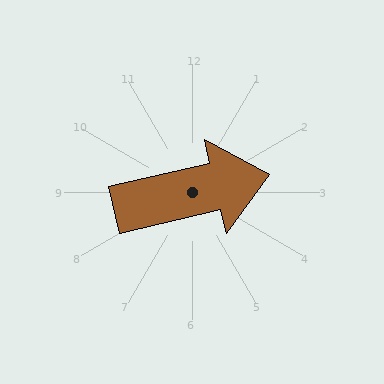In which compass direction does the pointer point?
East.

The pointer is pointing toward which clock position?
Roughly 3 o'clock.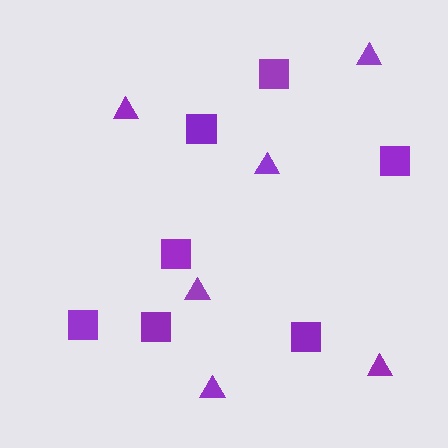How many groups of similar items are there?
There are 2 groups: one group of squares (7) and one group of triangles (6).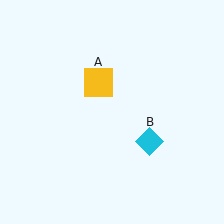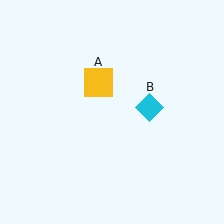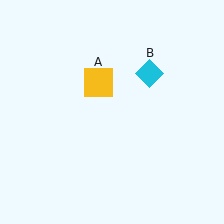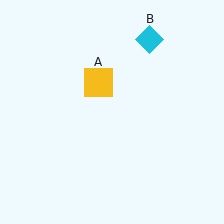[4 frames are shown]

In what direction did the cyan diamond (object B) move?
The cyan diamond (object B) moved up.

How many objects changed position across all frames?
1 object changed position: cyan diamond (object B).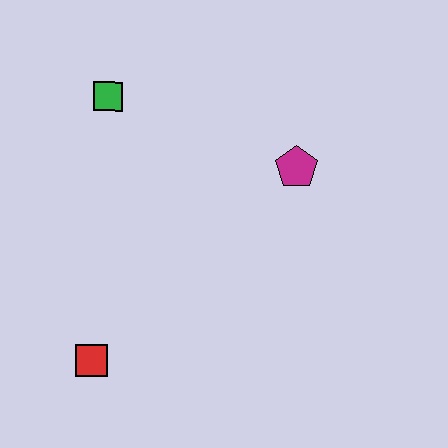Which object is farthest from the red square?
The magenta pentagon is farthest from the red square.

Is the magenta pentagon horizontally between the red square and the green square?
No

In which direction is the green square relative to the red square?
The green square is above the red square.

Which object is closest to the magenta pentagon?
The green square is closest to the magenta pentagon.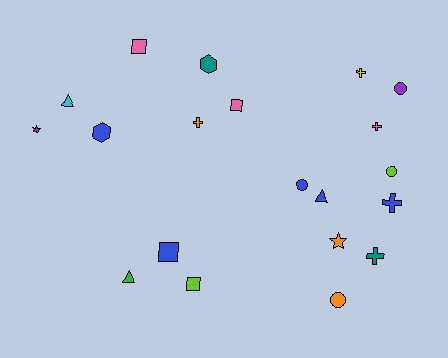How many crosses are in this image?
There are 5 crosses.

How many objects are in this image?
There are 20 objects.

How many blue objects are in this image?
There are 5 blue objects.